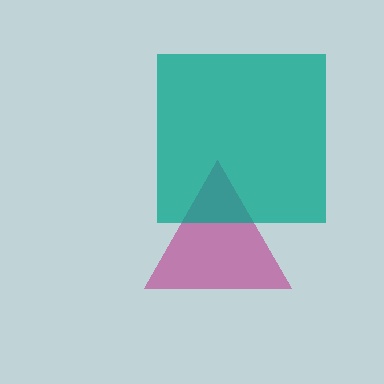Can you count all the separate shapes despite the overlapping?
Yes, there are 2 separate shapes.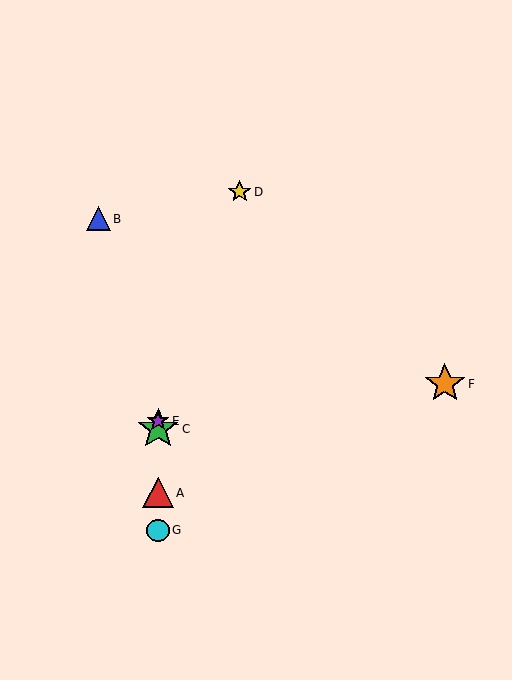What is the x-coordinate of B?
Object B is at x≈98.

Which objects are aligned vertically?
Objects A, C, E, G are aligned vertically.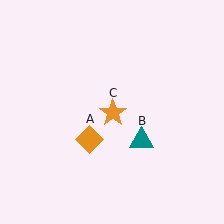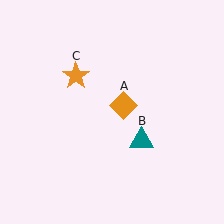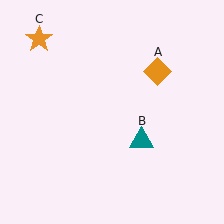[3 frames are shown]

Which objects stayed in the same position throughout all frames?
Teal triangle (object B) remained stationary.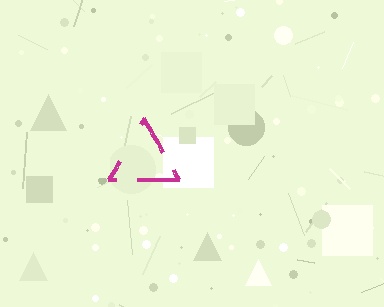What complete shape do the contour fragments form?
The contour fragments form a triangle.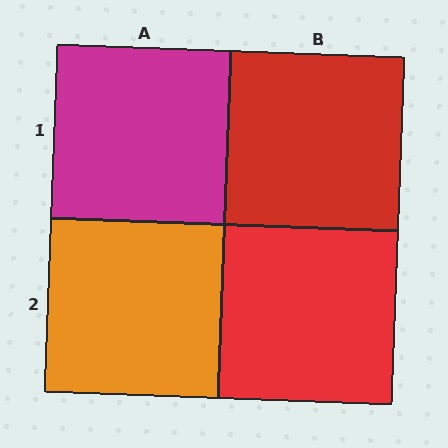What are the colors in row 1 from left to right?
Magenta, red.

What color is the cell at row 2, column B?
Red.